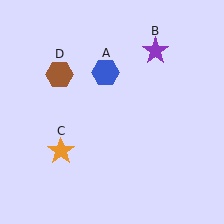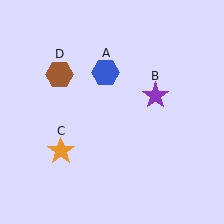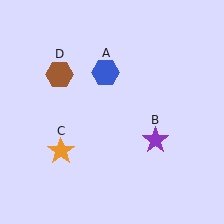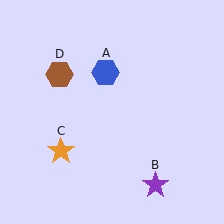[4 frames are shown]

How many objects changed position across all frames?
1 object changed position: purple star (object B).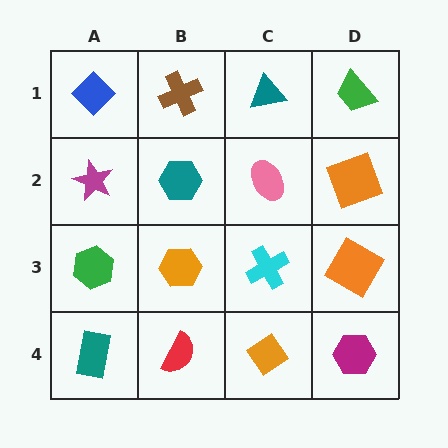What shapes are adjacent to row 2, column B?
A brown cross (row 1, column B), an orange hexagon (row 3, column B), a magenta star (row 2, column A), a pink ellipse (row 2, column C).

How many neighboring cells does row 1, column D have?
2.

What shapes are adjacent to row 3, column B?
A teal hexagon (row 2, column B), a red semicircle (row 4, column B), a green hexagon (row 3, column A), a cyan cross (row 3, column C).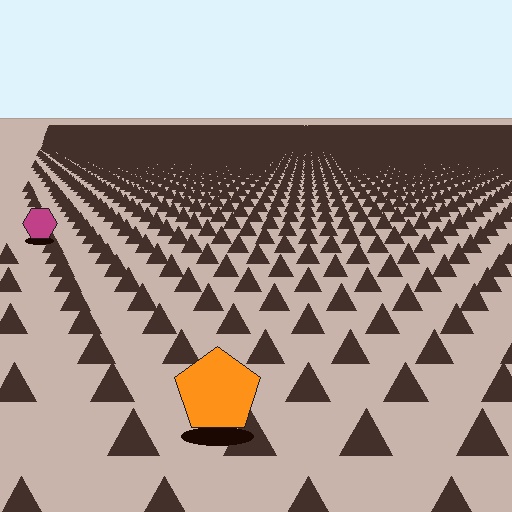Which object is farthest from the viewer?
The magenta hexagon is farthest from the viewer. It appears smaller and the ground texture around it is denser.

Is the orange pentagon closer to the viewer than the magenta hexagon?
Yes. The orange pentagon is closer — you can tell from the texture gradient: the ground texture is coarser near it.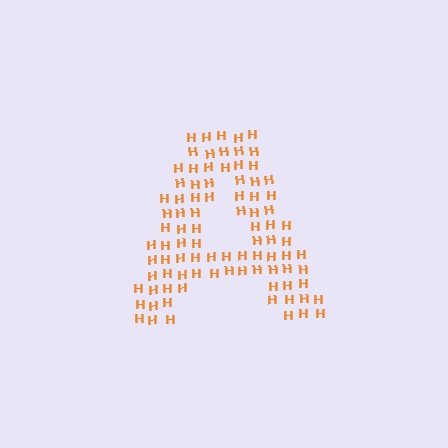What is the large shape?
The large shape is the letter A.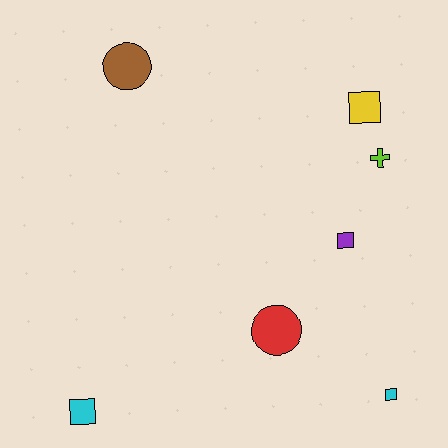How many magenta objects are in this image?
There are no magenta objects.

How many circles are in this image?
There are 2 circles.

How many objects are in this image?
There are 7 objects.